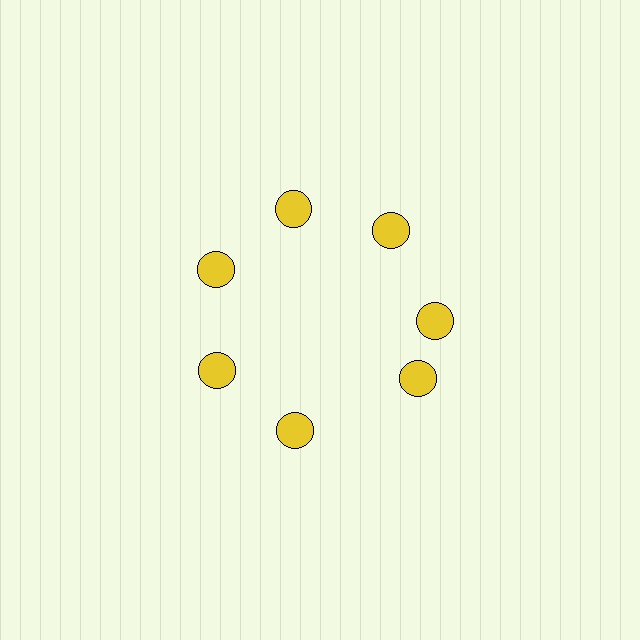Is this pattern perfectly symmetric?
No. The 7 yellow circles are arranged in a ring, but one element near the 5 o'clock position is rotated out of alignment along the ring, breaking the 7-fold rotational symmetry.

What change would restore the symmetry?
The symmetry would be restored by rotating it back into even spacing with its neighbors so that all 7 circles sit at equal angles and equal distance from the center.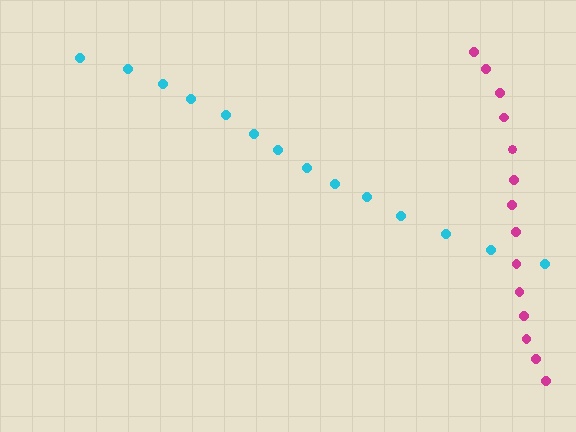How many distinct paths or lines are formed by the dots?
There are 2 distinct paths.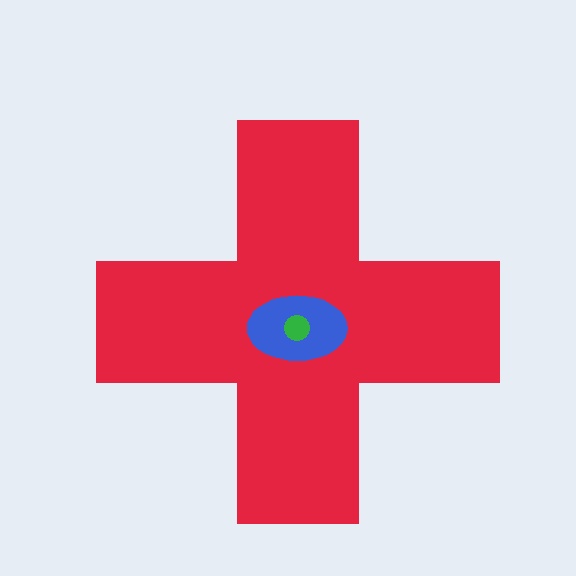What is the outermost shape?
The red cross.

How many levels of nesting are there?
3.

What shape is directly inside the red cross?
The blue ellipse.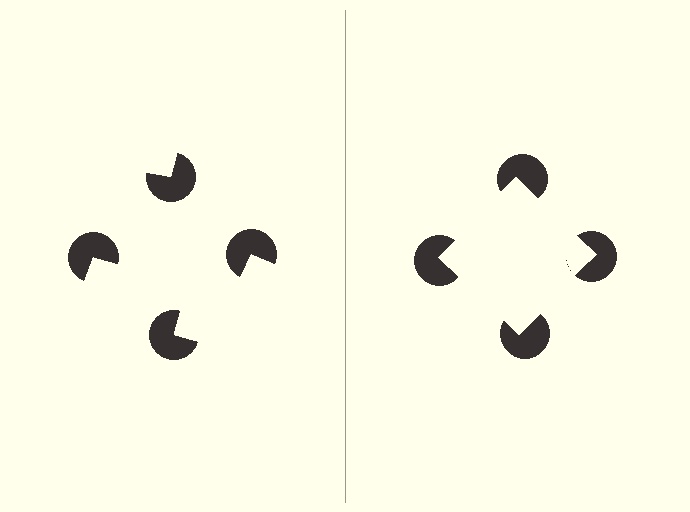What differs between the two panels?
The pac-man discs are positioned identically on both sides; only the wedge orientations differ. On the right they align to a square; on the left they are misaligned.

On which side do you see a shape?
An illusory square appears on the right side. On the left side the wedge cuts are rotated, so no coherent shape forms.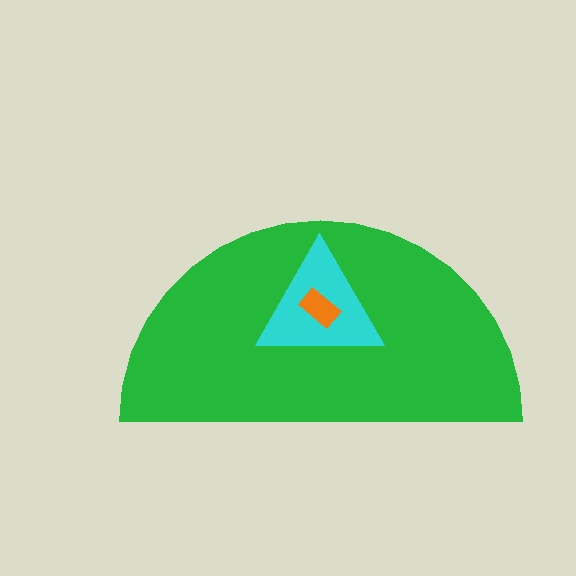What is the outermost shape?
The green semicircle.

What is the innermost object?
The orange rectangle.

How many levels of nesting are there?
3.